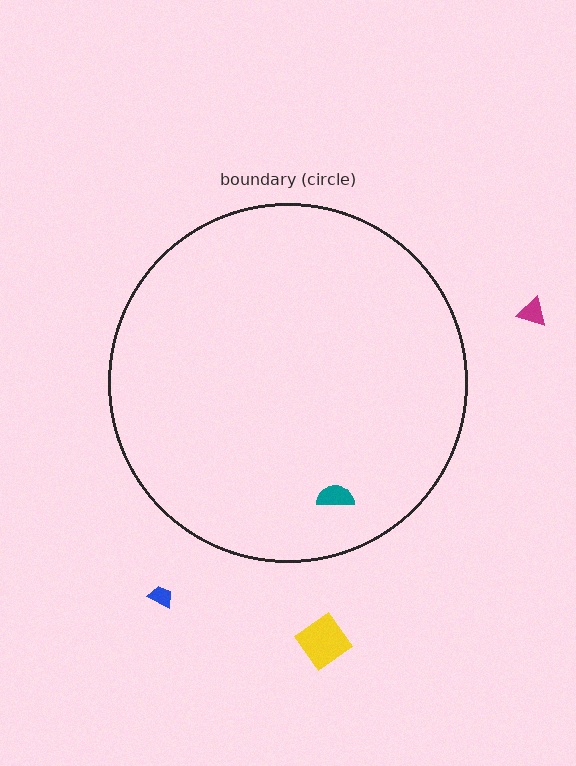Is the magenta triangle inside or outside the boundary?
Outside.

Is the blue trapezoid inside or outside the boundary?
Outside.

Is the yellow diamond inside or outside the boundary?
Outside.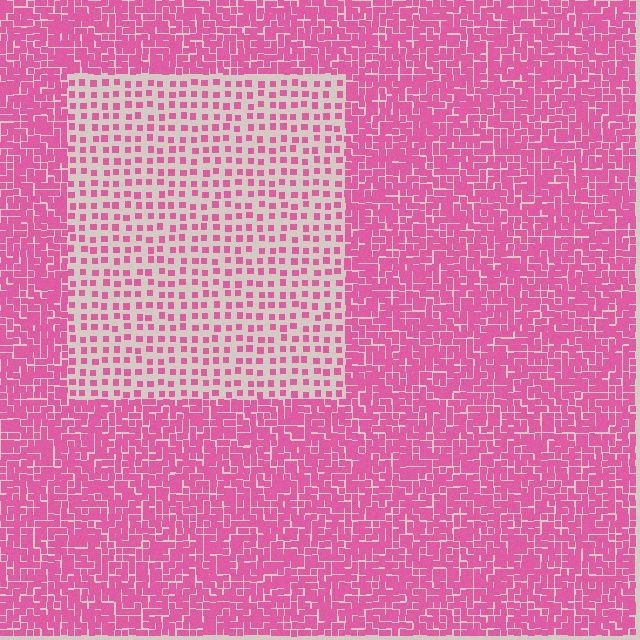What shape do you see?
I see a rectangle.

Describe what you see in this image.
The image contains small pink elements arranged at two different densities. A rectangle-shaped region is visible where the elements are less densely packed than the surrounding area.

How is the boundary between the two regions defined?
The boundary is defined by a change in element density (approximately 2.7x ratio). All elements are the same color, size, and shape.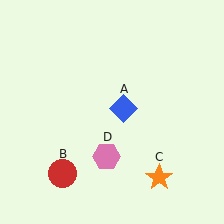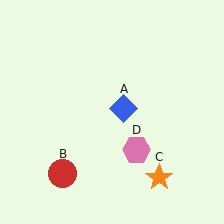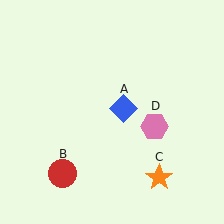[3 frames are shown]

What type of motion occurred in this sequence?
The pink hexagon (object D) rotated counterclockwise around the center of the scene.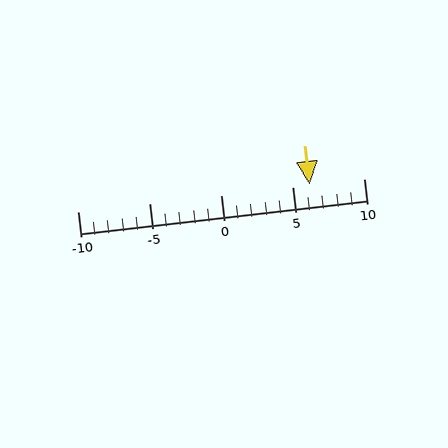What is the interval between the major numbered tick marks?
The major tick marks are spaced 5 units apart.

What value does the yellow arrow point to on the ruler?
The yellow arrow points to approximately 6.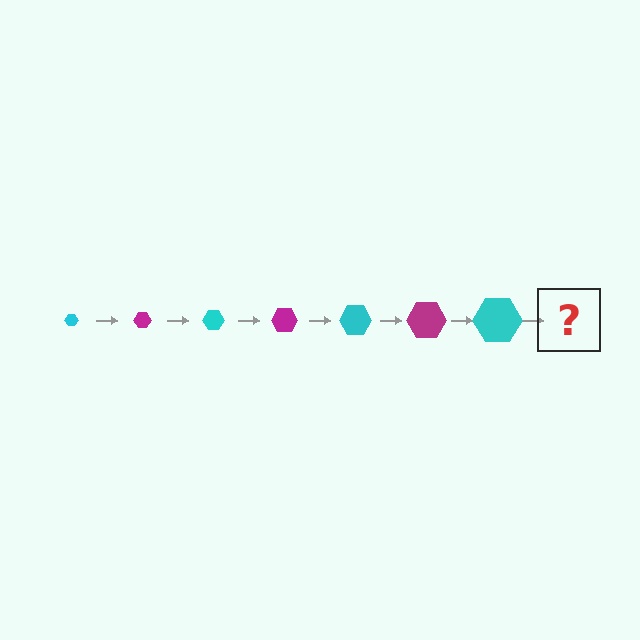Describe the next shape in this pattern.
It should be a magenta hexagon, larger than the previous one.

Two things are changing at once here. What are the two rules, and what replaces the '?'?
The two rules are that the hexagon grows larger each step and the color cycles through cyan and magenta. The '?' should be a magenta hexagon, larger than the previous one.